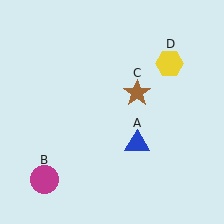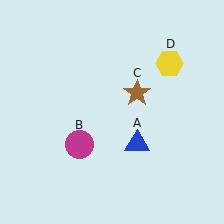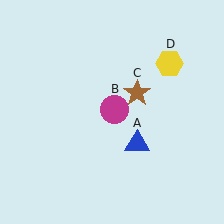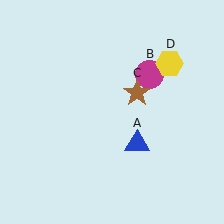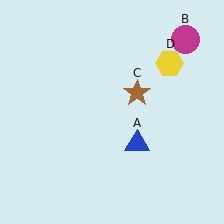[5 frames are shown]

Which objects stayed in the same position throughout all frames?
Blue triangle (object A) and brown star (object C) and yellow hexagon (object D) remained stationary.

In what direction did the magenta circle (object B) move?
The magenta circle (object B) moved up and to the right.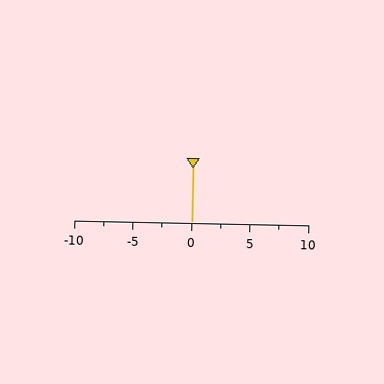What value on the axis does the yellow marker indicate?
The marker indicates approximately 0.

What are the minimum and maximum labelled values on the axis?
The axis runs from -10 to 10.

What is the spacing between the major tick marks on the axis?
The major ticks are spaced 5 apart.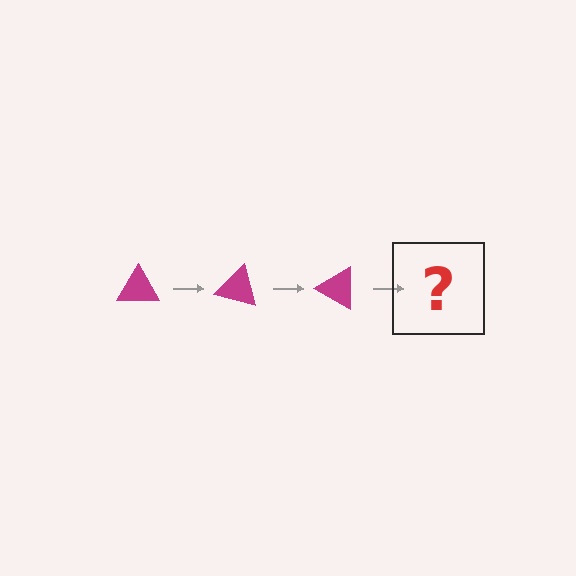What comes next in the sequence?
The next element should be a magenta triangle rotated 45 degrees.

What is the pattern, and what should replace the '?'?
The pattern is that the triangle rotates 15 degrees each step. The '?' should be a magenta triangle rotated 45 degrees.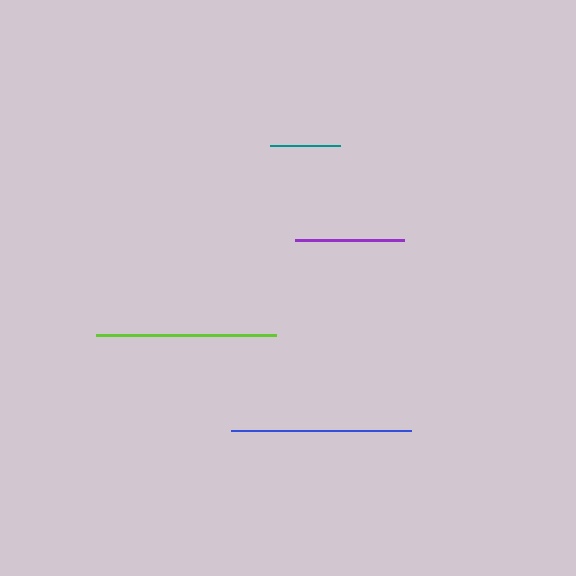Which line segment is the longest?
The blue line is the longest at approximately 180 pixels.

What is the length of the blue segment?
The blue segment is approximately 180 pixels long.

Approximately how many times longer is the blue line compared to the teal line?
The blue line is approximately 2.6 times the length of the teal line.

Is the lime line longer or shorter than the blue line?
The blue line is longer than the lime line.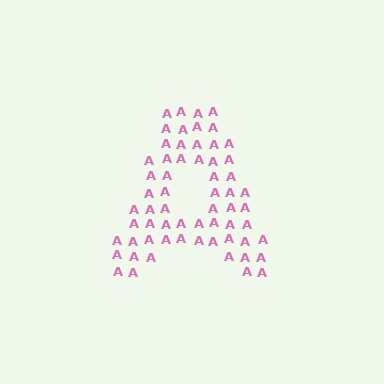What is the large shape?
The large shape is the letter A.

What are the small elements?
The small elements are letter A's.